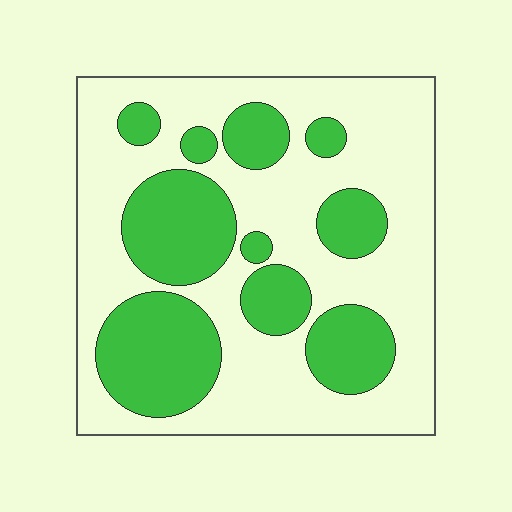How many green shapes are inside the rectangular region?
10.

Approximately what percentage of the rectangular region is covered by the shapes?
Approximately 35%.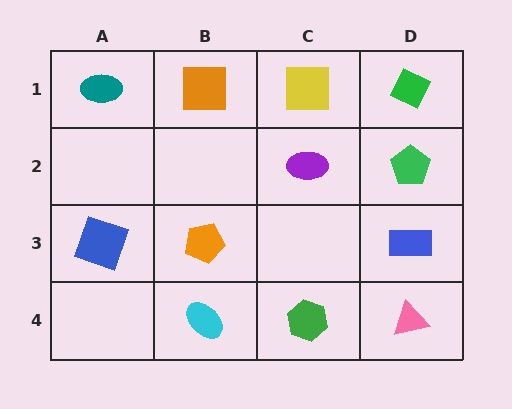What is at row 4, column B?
A cyan ellipse.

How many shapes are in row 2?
2 shapes.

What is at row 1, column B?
An orange square.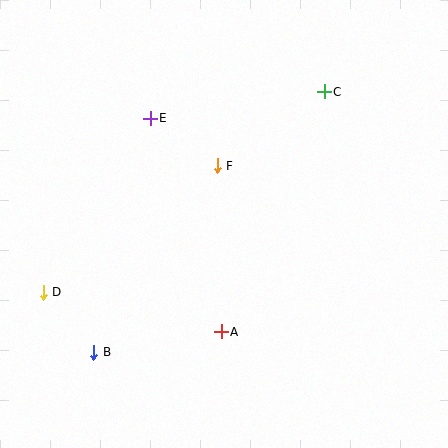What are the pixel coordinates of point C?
Point C is at (324, 92).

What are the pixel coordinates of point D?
Point D is at (43, 293).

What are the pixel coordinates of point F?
Point F is at (217, 166).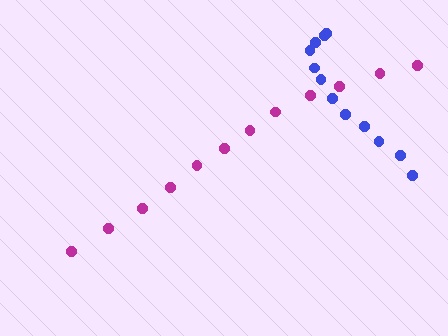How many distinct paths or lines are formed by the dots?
There are 2 distinct paths.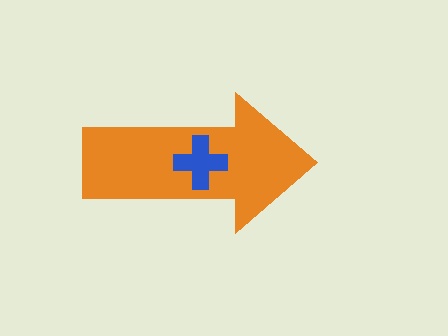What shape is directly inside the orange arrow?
The blue cross.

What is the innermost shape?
The blue cross.